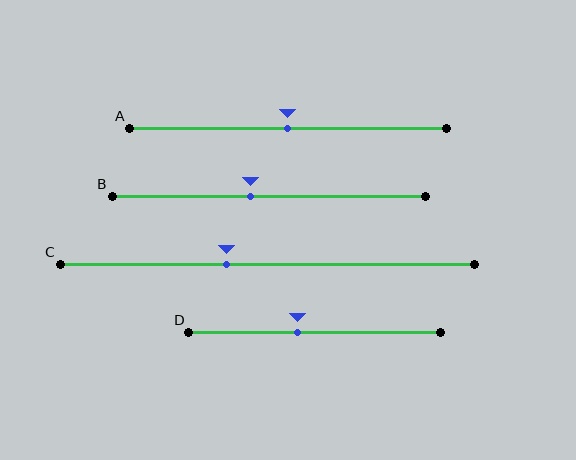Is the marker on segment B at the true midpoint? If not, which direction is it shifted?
No, the marker on segment B is shifted to the left by about 6% of the segment length.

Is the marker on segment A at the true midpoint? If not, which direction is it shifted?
Yes, the marker on segment A is at the true midpoint.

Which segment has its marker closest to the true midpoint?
Segment A has its marker closest to the true midpoint.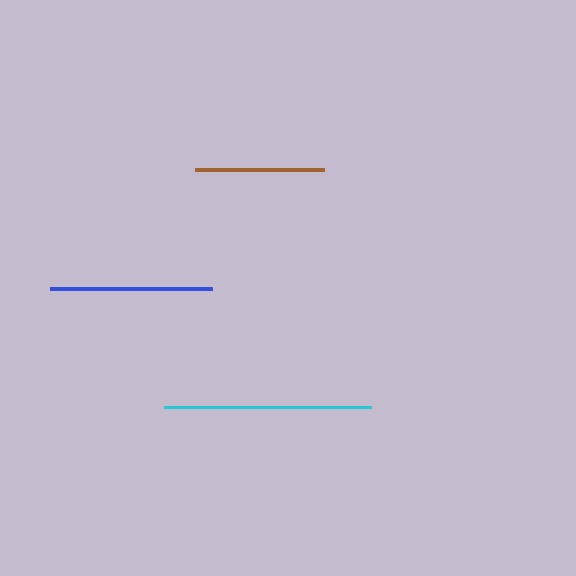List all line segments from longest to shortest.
From longest to shortest: cyan, blue, brown.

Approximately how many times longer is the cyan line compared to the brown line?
The cyan line is approximately 1.6 times the length of the brown line.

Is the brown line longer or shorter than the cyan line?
The cyan line is longer than the brown line.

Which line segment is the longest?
The cyan line is the longest at approximately 207 pixels.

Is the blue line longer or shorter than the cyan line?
The cyan line is longer than the blue line.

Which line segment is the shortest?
The brown line is the shortest at approximately 129 pixels.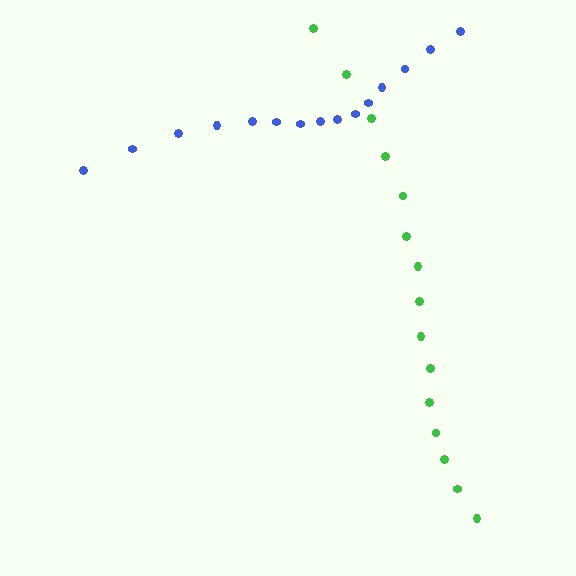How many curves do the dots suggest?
There are 2 distinct paths.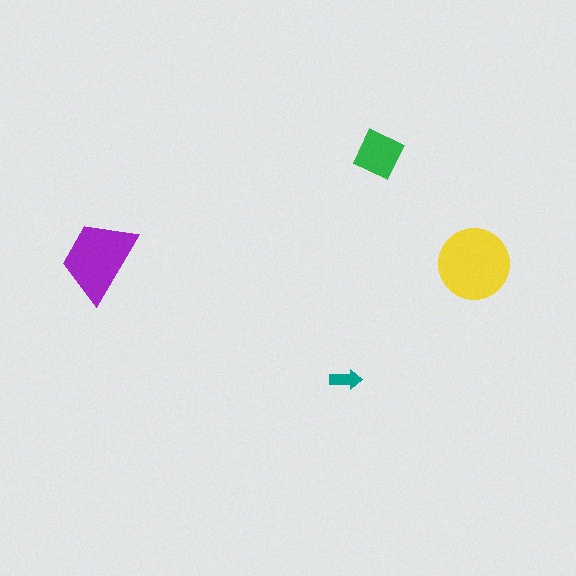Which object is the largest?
The yellow circle.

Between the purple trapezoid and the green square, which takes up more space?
The purple trapezoid.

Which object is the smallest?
The teal arrow.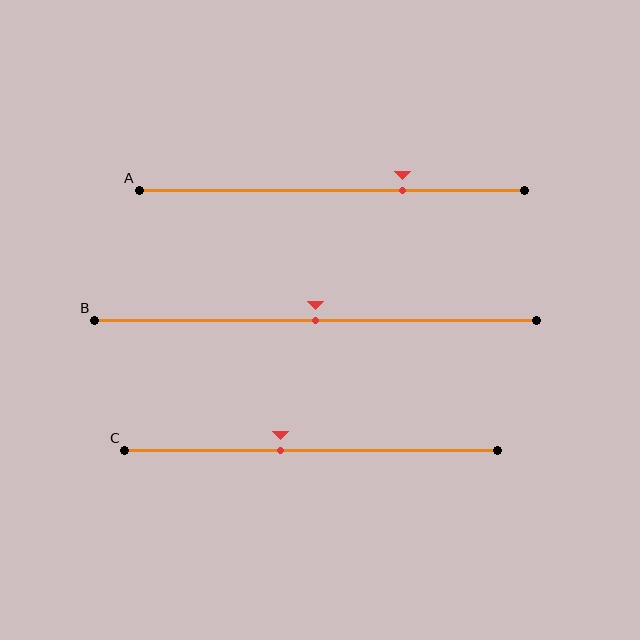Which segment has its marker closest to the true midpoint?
Segment B has its marker closest to the true midpoint.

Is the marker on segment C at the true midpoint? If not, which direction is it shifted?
No, the marker on segment C is shifted to the left by about 8% of the segment length.